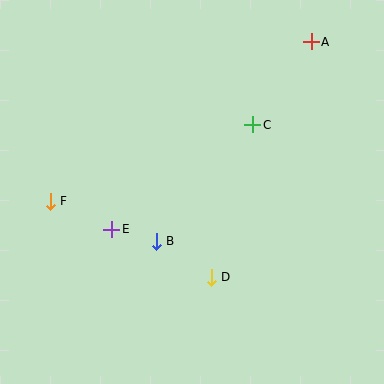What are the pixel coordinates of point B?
Point B is at (156, 241).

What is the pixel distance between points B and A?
The distance between B and A is 253 pixels.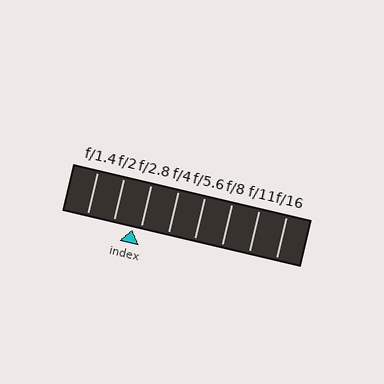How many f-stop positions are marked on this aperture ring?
There are 8 f-stop positions marked.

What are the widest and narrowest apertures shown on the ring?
The widest aperture shown is f/1.4 and the narrowest is f/16.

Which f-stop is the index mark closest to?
The index mark is closest to f/2.8.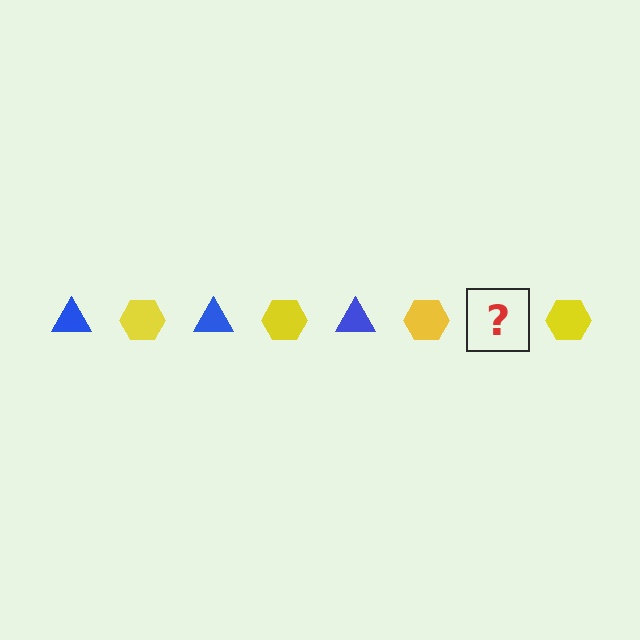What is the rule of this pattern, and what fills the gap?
The rule is that the pattern alternates between blue triangle and yellow hexagon. The gap should be filled with a blue triangle.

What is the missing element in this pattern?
The missing element is a blue triangle.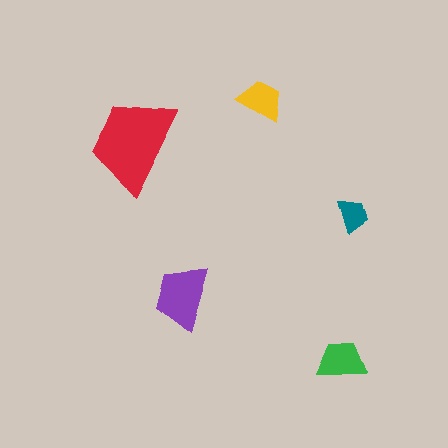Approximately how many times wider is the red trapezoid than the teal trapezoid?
About 3 times wider.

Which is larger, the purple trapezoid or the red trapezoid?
The red one.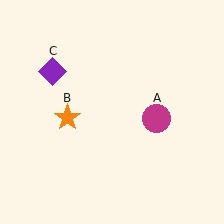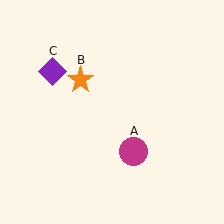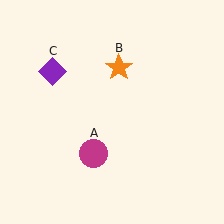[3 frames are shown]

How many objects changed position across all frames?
2 objects changed position: magenta circle (object A), orange star (object B).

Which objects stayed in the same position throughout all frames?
Purple diamond (object C) remained stationary.